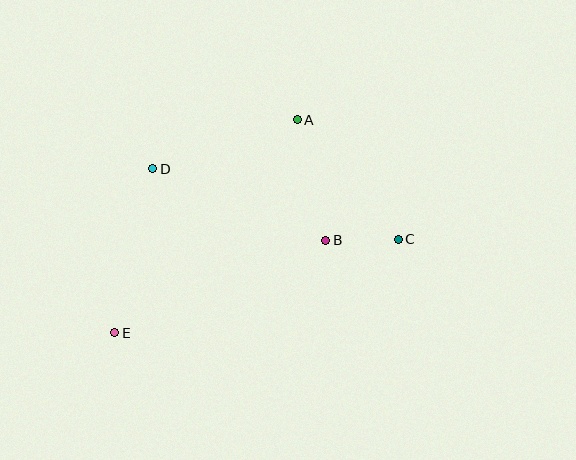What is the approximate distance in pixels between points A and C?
The distance between A and C is approximately 156 pixels.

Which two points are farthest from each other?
Points C and E are farthest from each other.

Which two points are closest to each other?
Points B and C are closest to each other.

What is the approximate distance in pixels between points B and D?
The distance between B and D is approximately 187 pixels.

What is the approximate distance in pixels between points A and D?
The distance between A and D is approximately 152 pixels.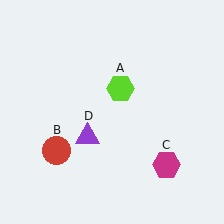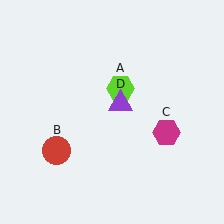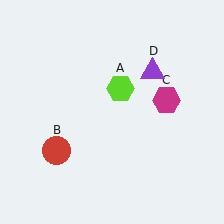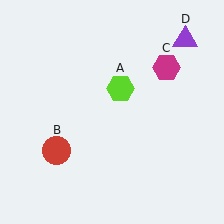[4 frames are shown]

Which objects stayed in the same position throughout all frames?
Lime hexagon (object A) and red circle (object B) remained stationary.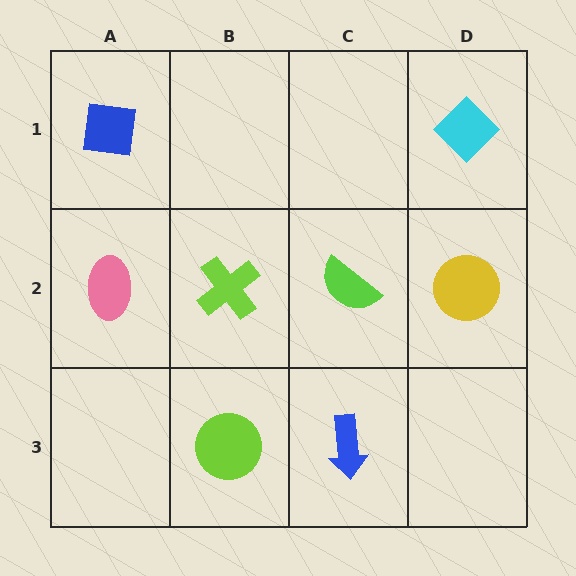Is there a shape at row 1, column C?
No, that cell is empty.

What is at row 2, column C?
A lime semicircle.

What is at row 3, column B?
A lime circle.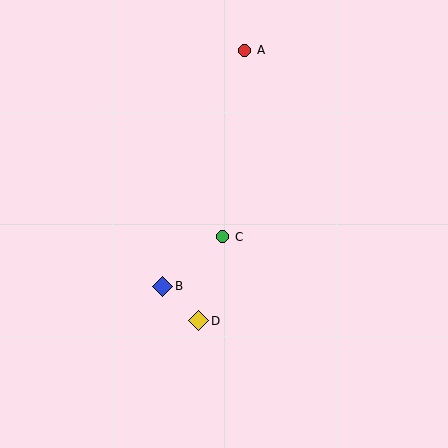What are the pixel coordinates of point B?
Point B is at (163, 286).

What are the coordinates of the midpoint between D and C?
The midpoint between D and C is at (211, 279).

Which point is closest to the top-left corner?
Point A is closest to the top-left corner.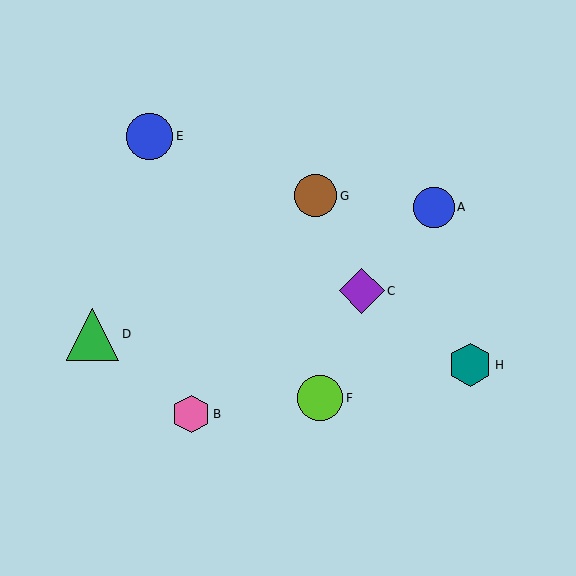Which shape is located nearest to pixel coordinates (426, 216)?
The blue circle (labeled A) at (434, 207) is nearest to that location.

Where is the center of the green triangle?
The center of the green triangle is at (93, 334).